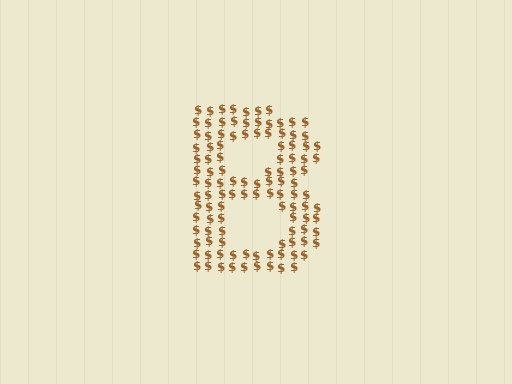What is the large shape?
The large shape is the letter B.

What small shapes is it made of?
It is made of small dollar signs.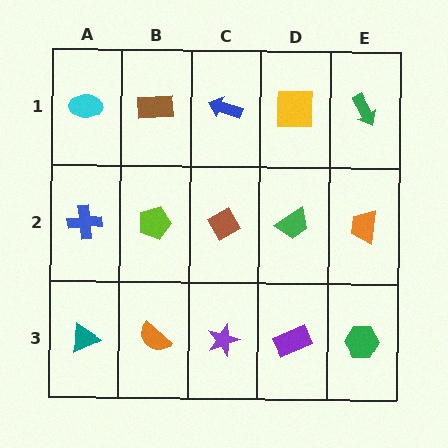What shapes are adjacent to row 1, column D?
A green trapezoid (row 2, column D), a blue arrow (row 1, column C), a green arrow (row 1, column E).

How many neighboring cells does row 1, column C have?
3.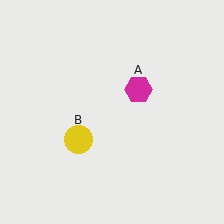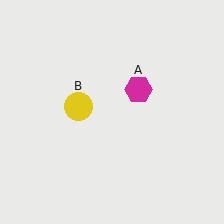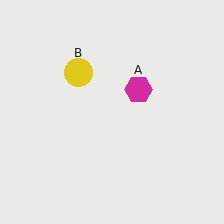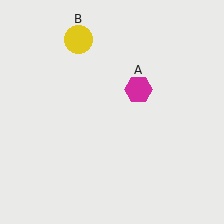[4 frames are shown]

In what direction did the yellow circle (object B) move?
The yellow circle (object B) moved up.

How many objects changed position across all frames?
1 object changed position: yellow circle (object B).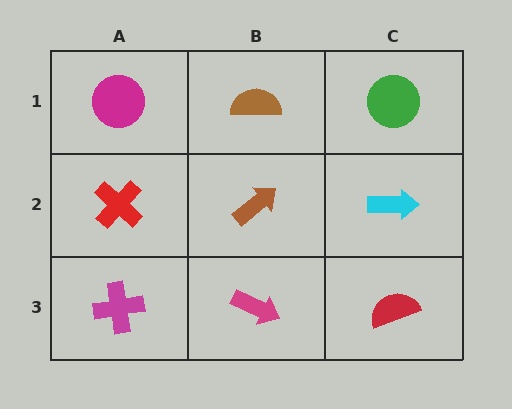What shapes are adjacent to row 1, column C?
A cyan arrow (row 2, column C), a brown semicircle (row 1, column B).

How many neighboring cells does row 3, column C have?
2.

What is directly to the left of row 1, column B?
A magenta circle.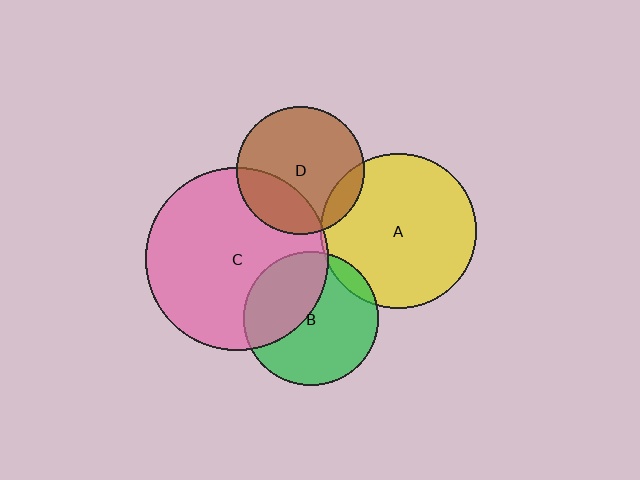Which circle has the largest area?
Circle C (pink).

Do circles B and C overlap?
Yes.